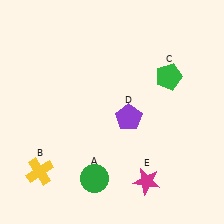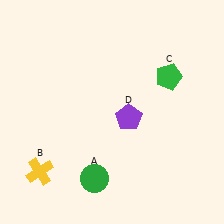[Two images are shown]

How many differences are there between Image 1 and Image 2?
There is 1 difference between the two images.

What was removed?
The magenta star (E) was removed in Image 2.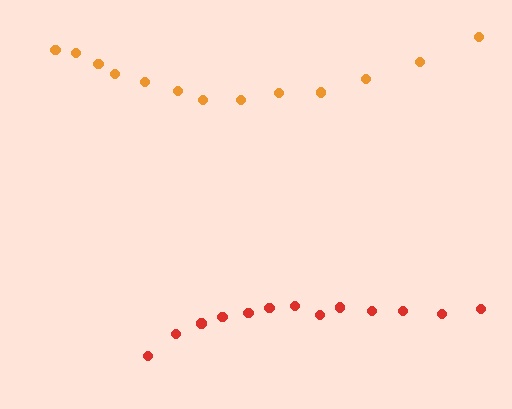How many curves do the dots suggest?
There are 2 distinct paths.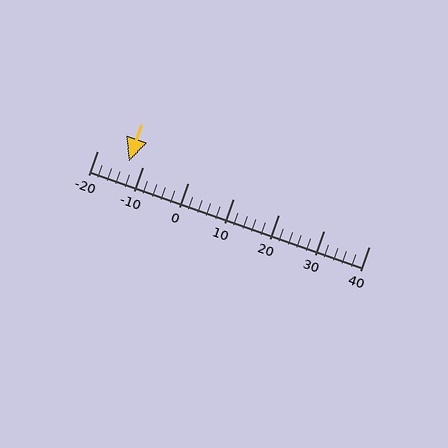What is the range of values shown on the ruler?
The ruler shows values from -20 to 40.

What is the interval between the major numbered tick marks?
The major tick marks are spaced 10 units apart.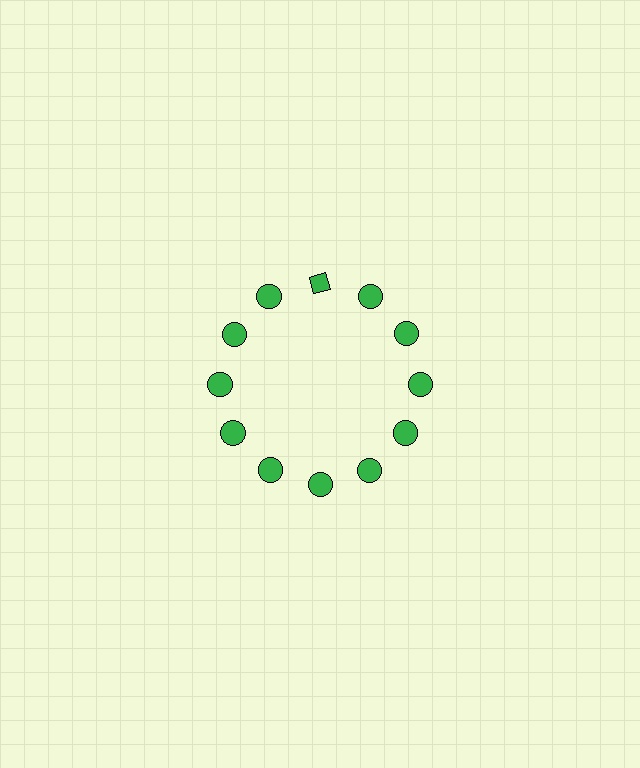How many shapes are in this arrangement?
There are 12 shapes arranged in a ring pattern.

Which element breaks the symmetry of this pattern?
The green diamond at roughly the 12 o'clock position breaks the symmetry. All other shapes are green circles.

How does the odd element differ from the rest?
It has a different shape: diamond instead of circle.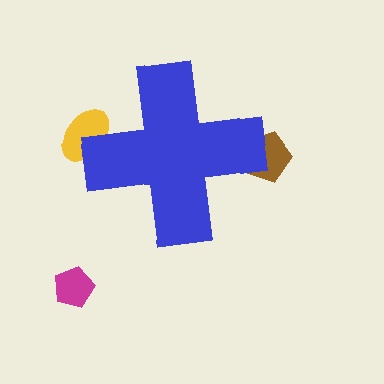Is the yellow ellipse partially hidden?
Yes, the yellow ellipse is partially hidden behind the blue cross.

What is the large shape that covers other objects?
A blue cross.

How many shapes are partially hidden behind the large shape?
2 shapes are partially hidden.